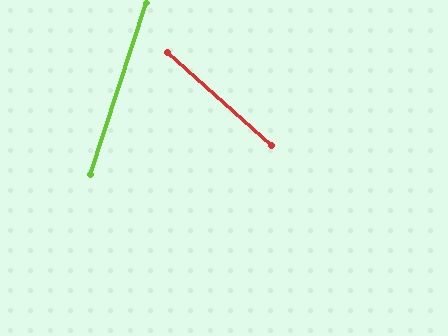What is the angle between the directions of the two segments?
Approximately 66 degrees.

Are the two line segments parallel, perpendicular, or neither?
Neither parallel nor perpendicular — they differ by about 66°.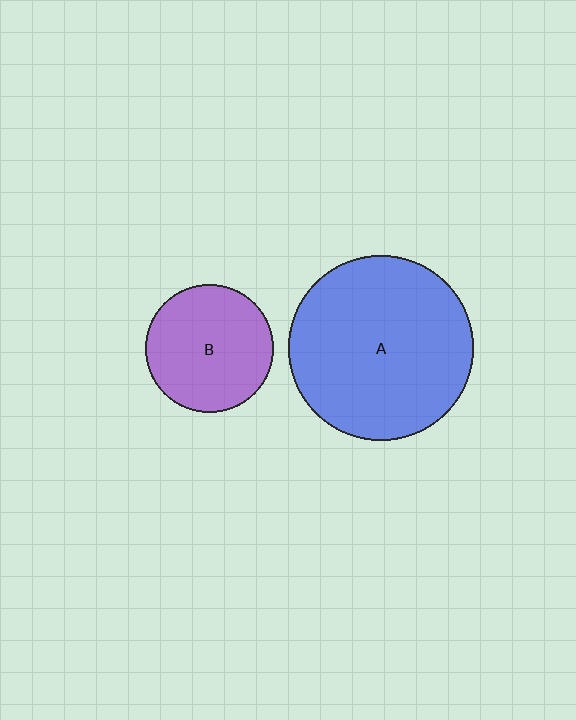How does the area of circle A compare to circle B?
Approximately 2.1 times.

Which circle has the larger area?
Circle A (blue).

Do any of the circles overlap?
No, none of the circles overlap.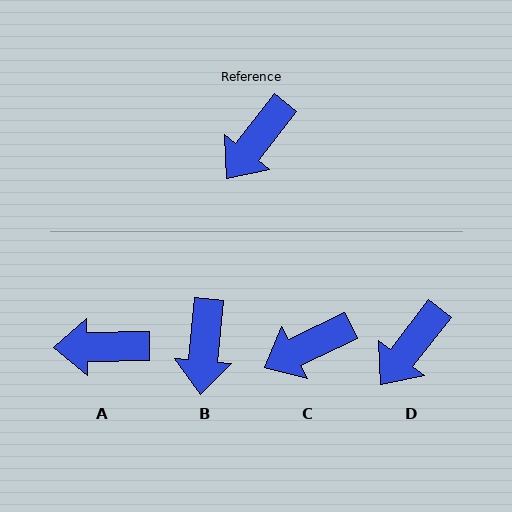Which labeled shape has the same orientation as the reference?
D.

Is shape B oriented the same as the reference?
No, it is off by about 33 degrees.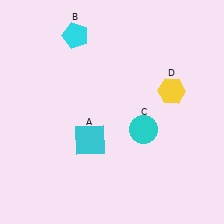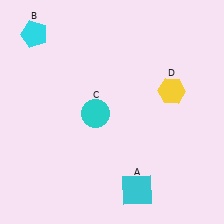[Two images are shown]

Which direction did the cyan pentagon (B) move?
The cyan pentagon (B) moved left.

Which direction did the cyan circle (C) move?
The cyan circle (C) moved left.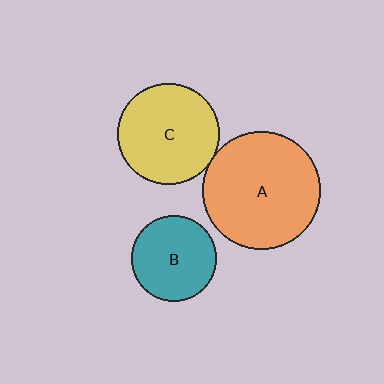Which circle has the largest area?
Circle A (orange).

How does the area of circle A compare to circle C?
Approximately 1.3 times.